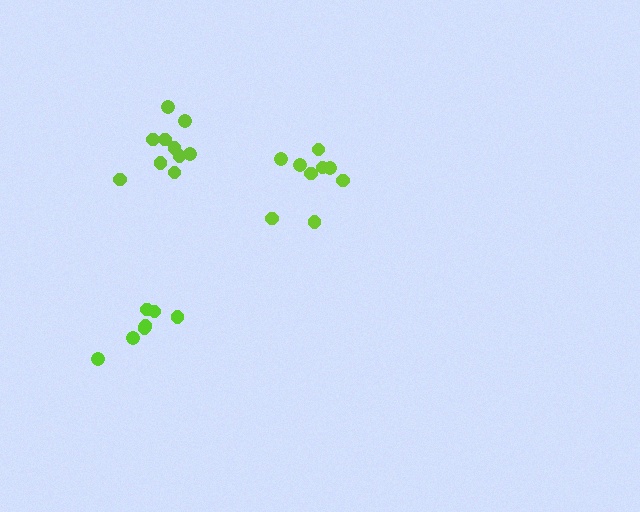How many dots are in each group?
Group 1: 9 dots, Group 2: 7 dots, Group 3: 10 dots (26 total).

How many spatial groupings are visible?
There are 3 spatial groupings.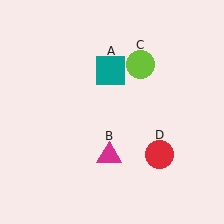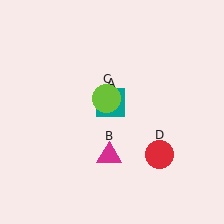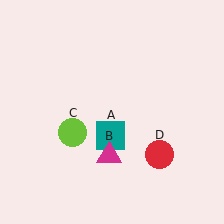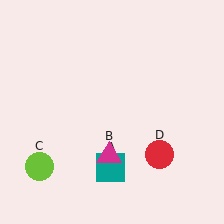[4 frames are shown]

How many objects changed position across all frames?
2 objects changed position: teal square (object A), lime circle (object C).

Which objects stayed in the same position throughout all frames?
Magenta triangle (object B) and red circle (object D) remained stationary.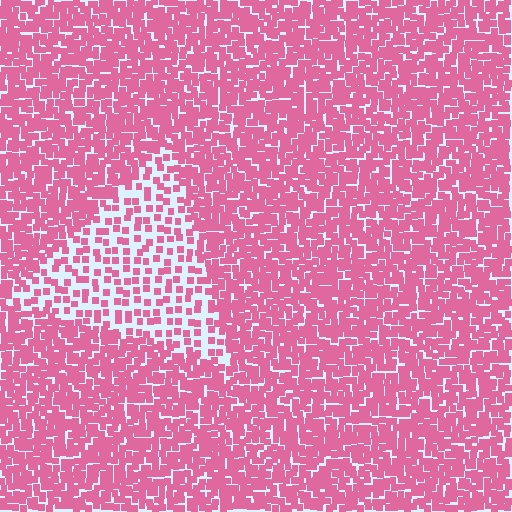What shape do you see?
I see a triangle.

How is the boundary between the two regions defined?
The boundary is defined by a change in element density (approximately 2.4x ratio). All elements are the same color, size, and shape.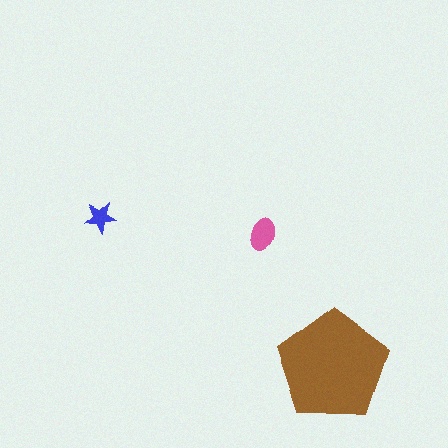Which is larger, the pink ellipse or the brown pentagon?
The brown pentagon.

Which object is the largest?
The brown pentagon.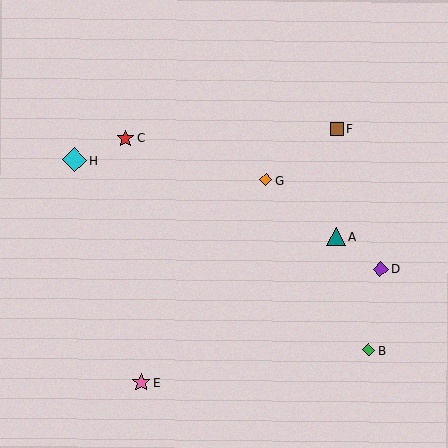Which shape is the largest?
The cyan diamond (labeled H) is the largest.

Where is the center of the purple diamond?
The center of the purple diamond is at (380, 269).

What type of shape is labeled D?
Shape D is a purple diamond.